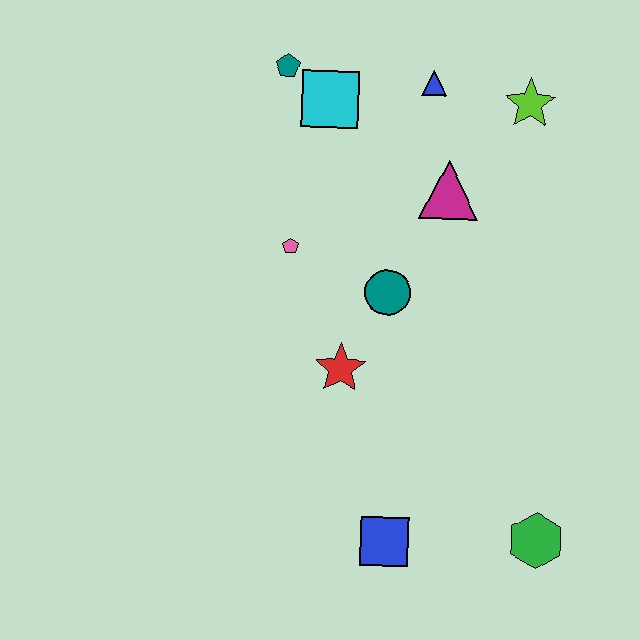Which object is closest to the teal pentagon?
The cyan square is closest to the teal pentagon.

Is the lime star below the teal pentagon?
Yes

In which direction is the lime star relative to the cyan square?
The lime star is to the right of the cyan square.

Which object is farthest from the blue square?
The teal pentagon is farthest from the blue square.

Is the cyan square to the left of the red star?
Yes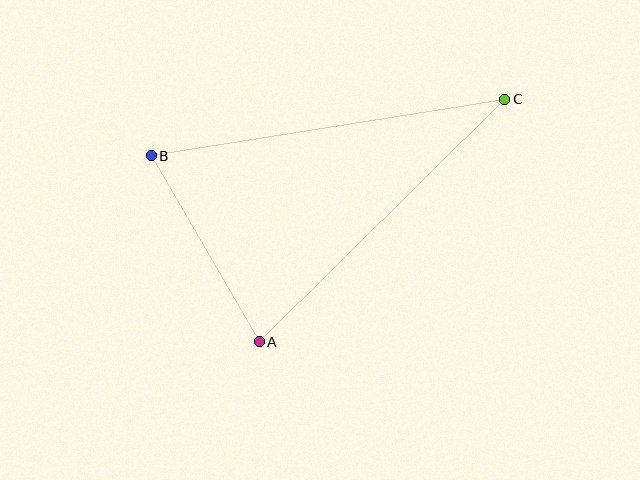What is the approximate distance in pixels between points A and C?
The distance between A and C is approximately 345 pixels.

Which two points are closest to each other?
Points A and B are closest to each other.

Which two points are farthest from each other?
Points B and C are farthest from each other.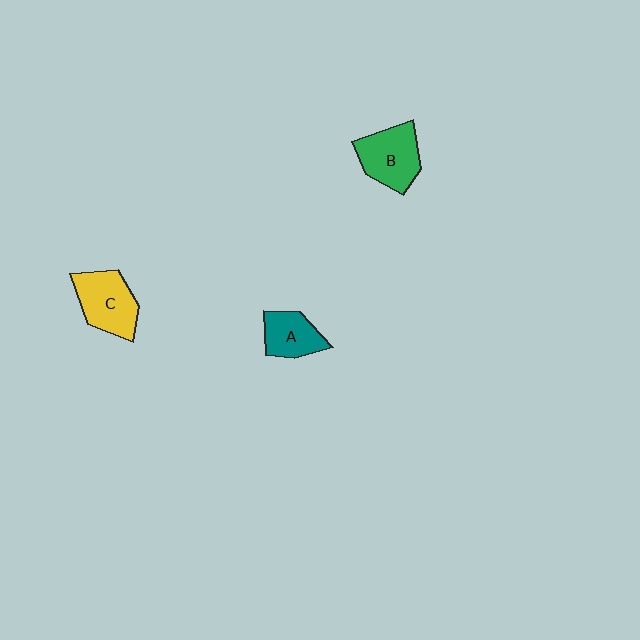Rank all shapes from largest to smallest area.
From largest to smallest: C (yellow), B (green), A (teal).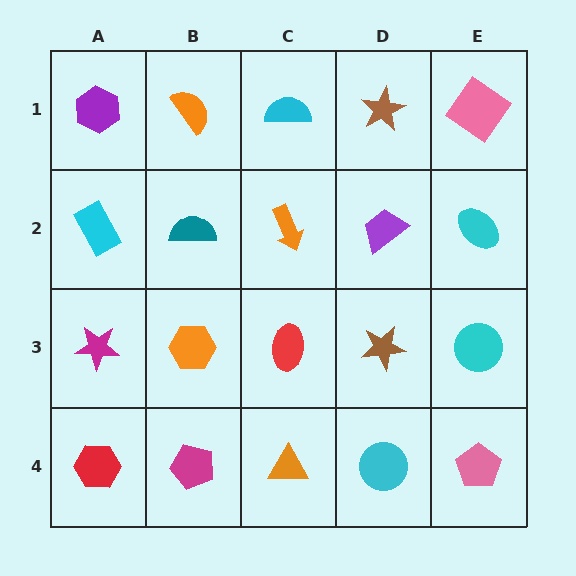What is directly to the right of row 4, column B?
An orange triangle.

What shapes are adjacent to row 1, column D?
A purple trapezoid (row 2, column D), a cyan semicircle (row 1, column C), a pink diamond (row 1, column E).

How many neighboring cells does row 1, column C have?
3.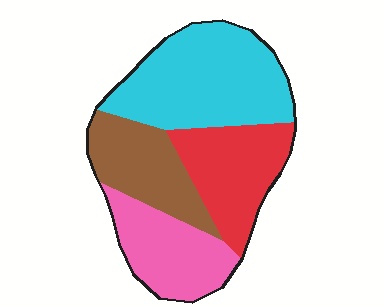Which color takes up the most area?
Cyan, at roughly 35%.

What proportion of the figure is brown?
Brown takes up about one fifth (1/5) of the figure.